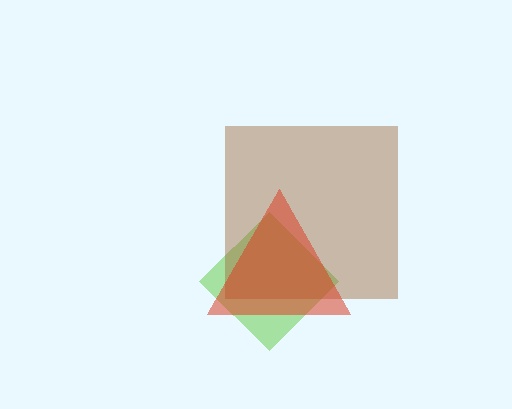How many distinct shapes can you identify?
There are 3 distinct shapes: a lime diamond, a brown square, a red triangle.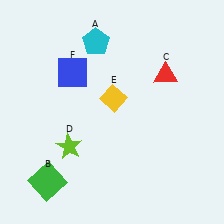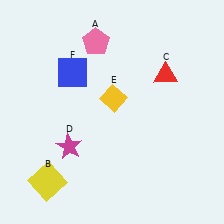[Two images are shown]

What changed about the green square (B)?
In Image 1, B is green. In Image 2, it changed to yellow.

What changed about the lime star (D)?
In Image 1, D is lime. In Image 2, it changed to magenta.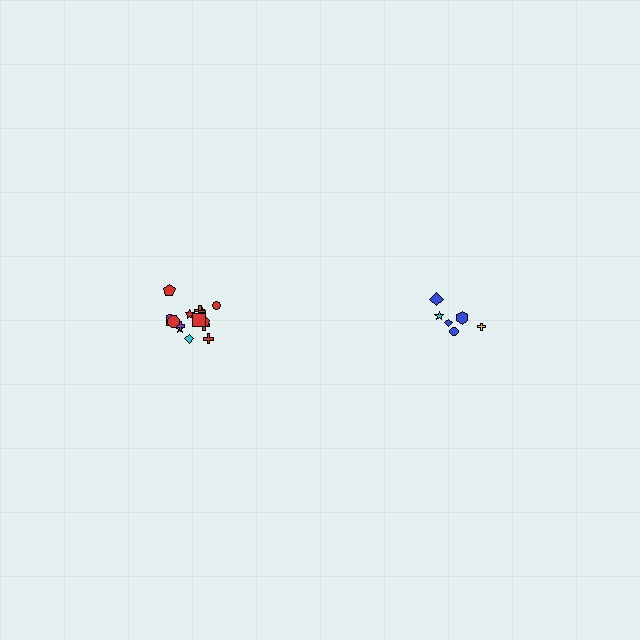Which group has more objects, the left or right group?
The left group.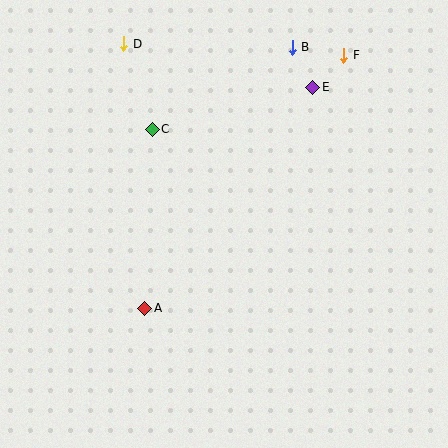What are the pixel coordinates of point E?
Point E is at (313, 87).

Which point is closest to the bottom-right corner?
Point A is closest to the bottom-right corner.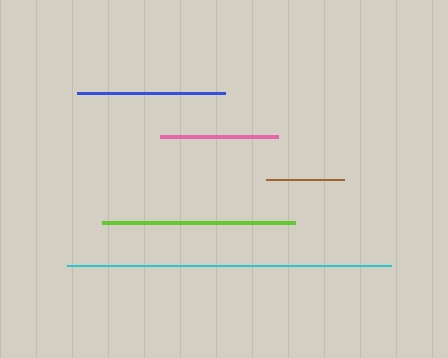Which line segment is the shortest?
The brown line is the shortest at approximately 77 pixels.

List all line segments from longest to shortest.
From longest to shortest: cyan, lime, blue, pink, brown.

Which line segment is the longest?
The cyan line is the longest at approximately 325 pixels.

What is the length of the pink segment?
The pink segment is approximately 118 pixels long.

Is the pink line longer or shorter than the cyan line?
The cyan line is longer than the pink line.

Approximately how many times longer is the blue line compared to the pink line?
The blue line is approximately 1.3 times the length of the pink line.